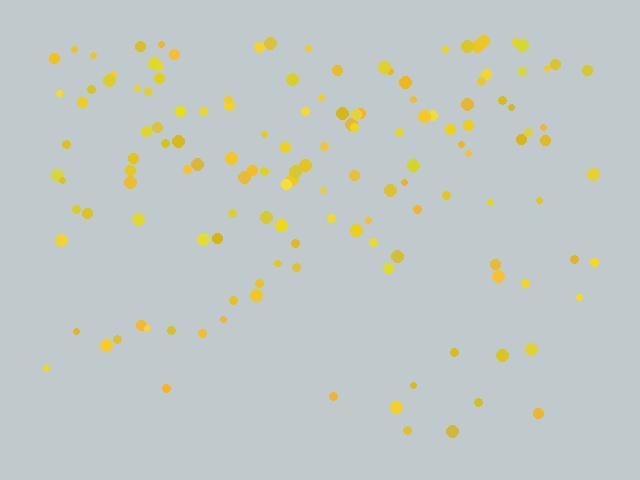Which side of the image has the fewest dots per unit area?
The bottom.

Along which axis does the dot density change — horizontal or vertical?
Vertical.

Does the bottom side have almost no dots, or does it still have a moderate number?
Still a moderate number, just noticeably fewer than the top.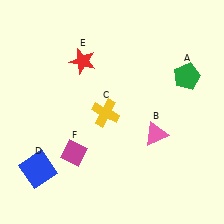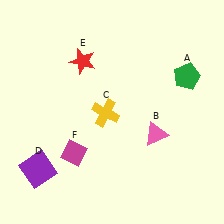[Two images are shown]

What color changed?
The square (D) changed from blue in Image 1 to purple in Image 2.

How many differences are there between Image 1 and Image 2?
There is 1 difference between the two images.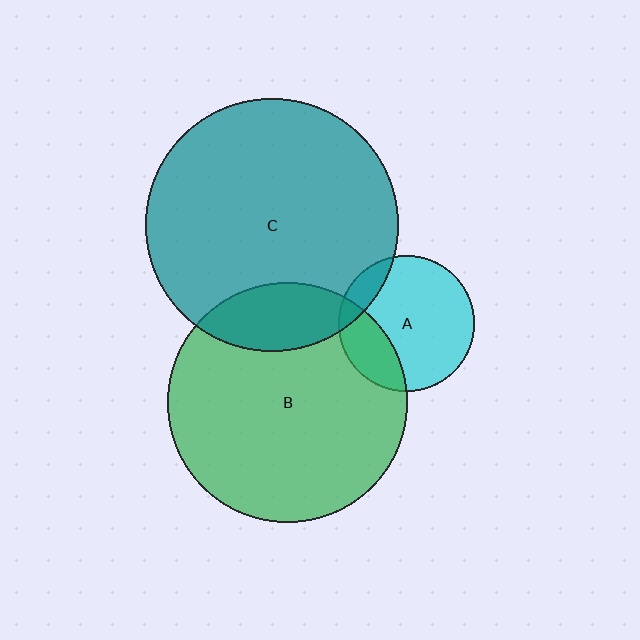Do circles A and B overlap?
Yes.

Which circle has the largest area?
Circle C (teal).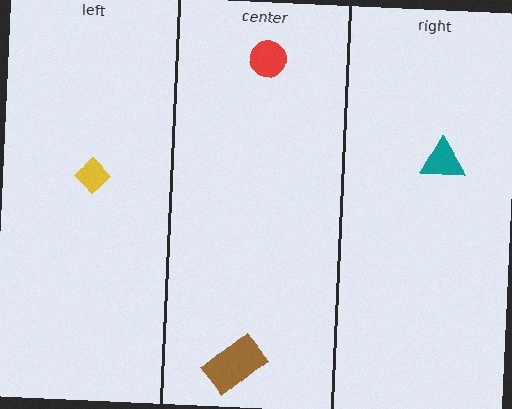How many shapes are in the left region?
1.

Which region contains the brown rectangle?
The center region.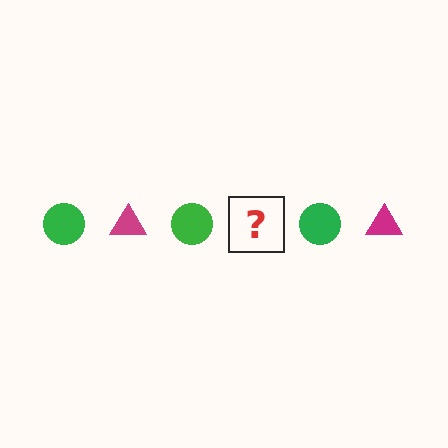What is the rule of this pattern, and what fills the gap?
The rule is that the pattern alternates between green circle and magenta triangle. The gap should be filled with a magenta triangle.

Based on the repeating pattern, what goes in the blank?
The blank should be a magenta triangle.